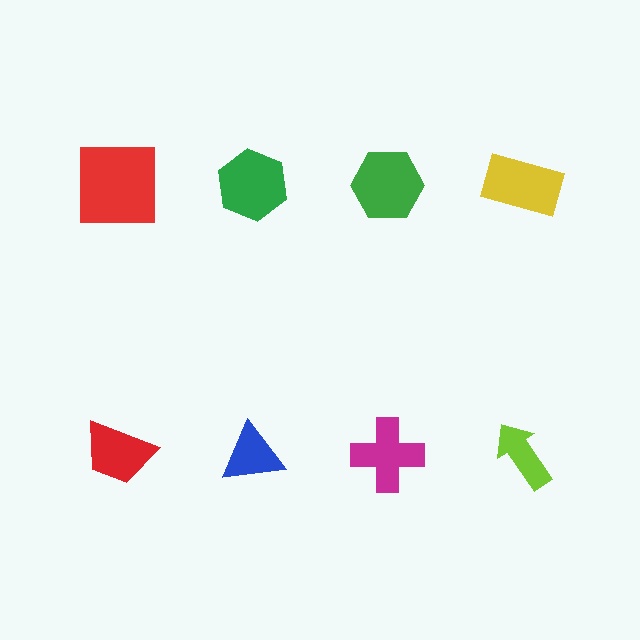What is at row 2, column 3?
A magenta cross.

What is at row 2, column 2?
A blue triangle.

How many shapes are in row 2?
4 shapes.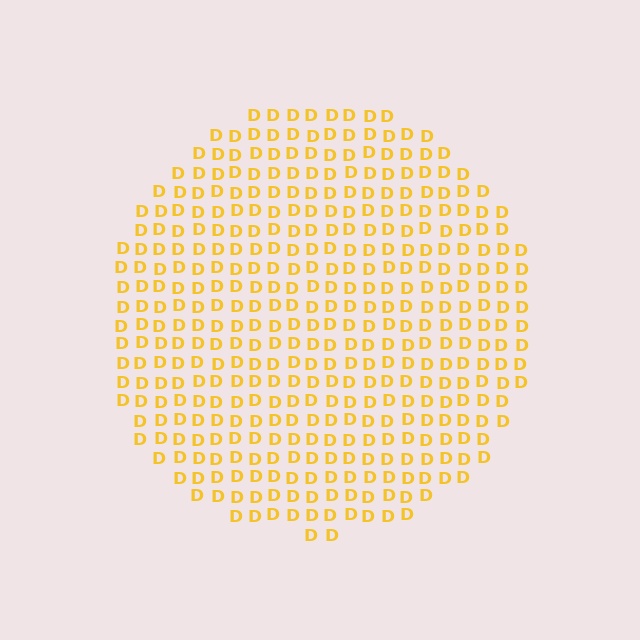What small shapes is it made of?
It is made of small letter D's.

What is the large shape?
The large shape is a circle.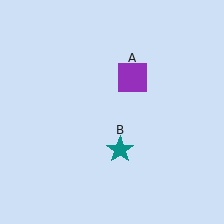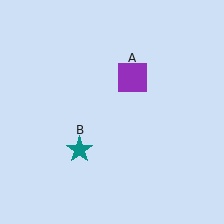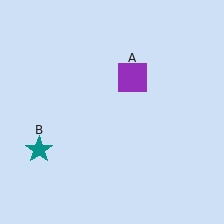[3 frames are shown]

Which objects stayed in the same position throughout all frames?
Purple square (object A) remained stationary.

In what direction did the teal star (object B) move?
The teal star (object B) moved left.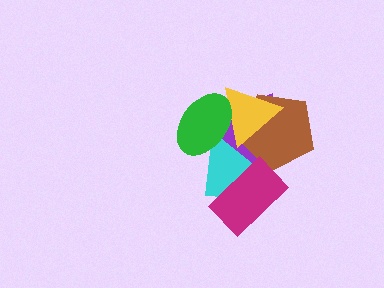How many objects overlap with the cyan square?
5 objects overlap with the cyan square.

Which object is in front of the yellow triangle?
The green ellipse is in front of the yellow triangle.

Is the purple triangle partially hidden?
Yes, it is partially covered by another shape.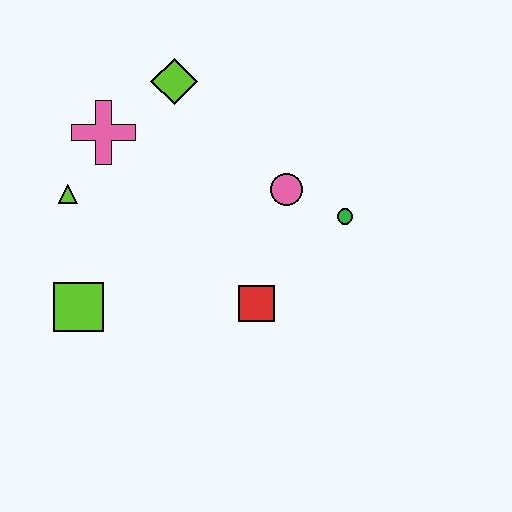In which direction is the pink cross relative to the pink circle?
The pink cross is to the left of the pink circle.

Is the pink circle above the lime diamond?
No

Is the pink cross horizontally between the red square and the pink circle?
No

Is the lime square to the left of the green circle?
Yes